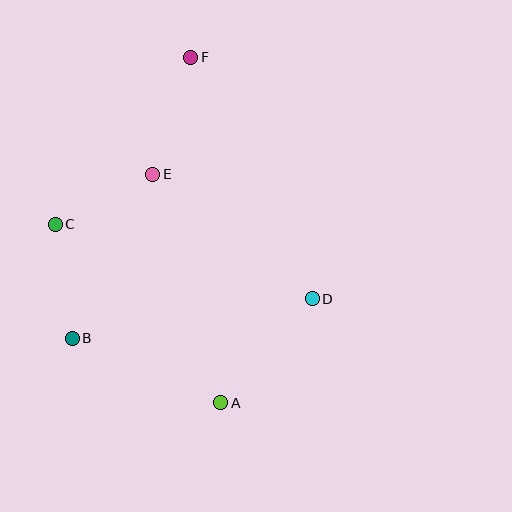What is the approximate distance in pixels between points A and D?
The distance between A and D is approximately 139 pixels.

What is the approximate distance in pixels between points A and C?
The distance between A and C is approximately 243 pixels.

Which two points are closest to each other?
Points C and E are closest to each other.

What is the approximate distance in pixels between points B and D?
The distance between B and D is approximately 244 pixels.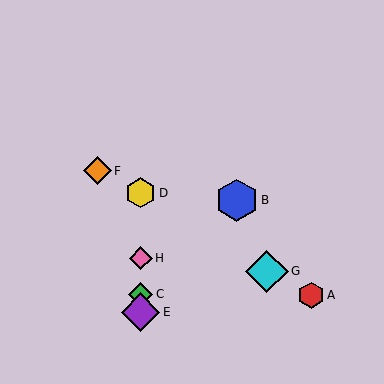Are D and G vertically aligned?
No, D is at x≈141 and G is at x≈267.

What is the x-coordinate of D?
Object D is at x≈141.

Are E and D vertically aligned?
Yes, both are at x≈141.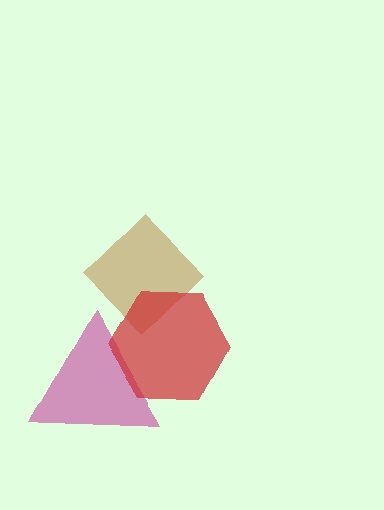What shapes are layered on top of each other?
The layered shapes are: a brown diamond, a magenta triangle, a red hexagon.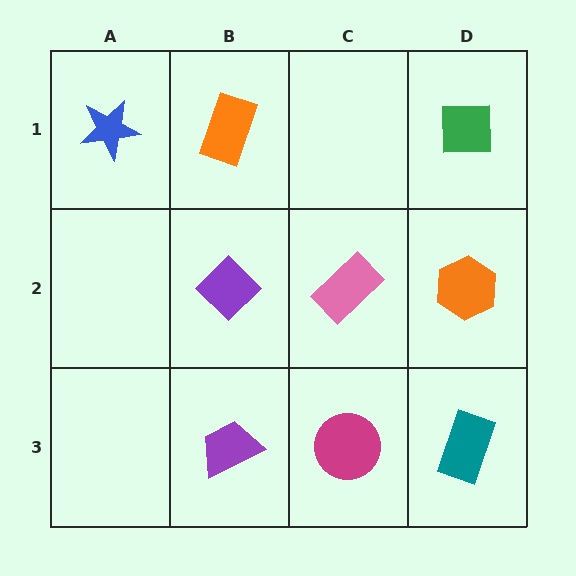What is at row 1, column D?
A green square.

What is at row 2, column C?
A pink rectangle.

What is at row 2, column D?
An orange hexagon.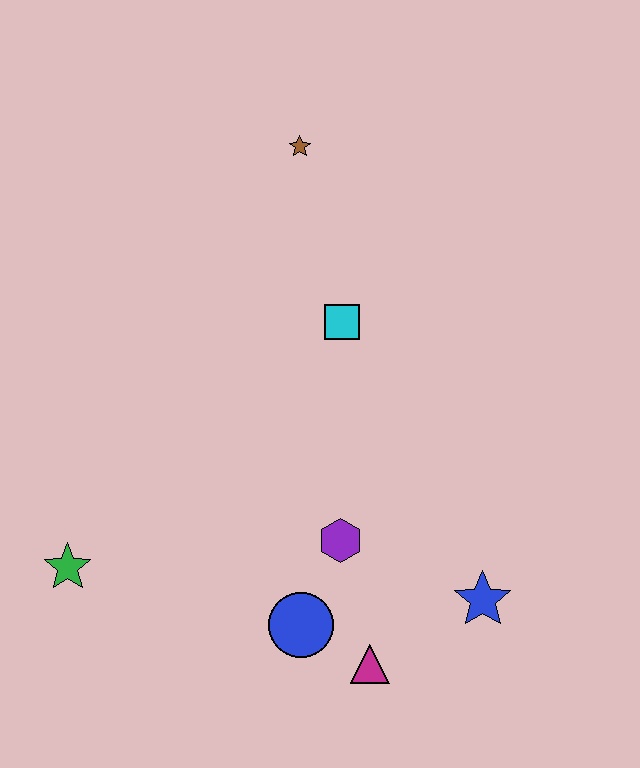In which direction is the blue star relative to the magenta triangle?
The blue star is to the right of the magenta triangle.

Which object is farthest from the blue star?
The brown star is farthest from the blue star.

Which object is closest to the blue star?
The magenta triangle is closest to the blue star.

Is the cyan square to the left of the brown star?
No